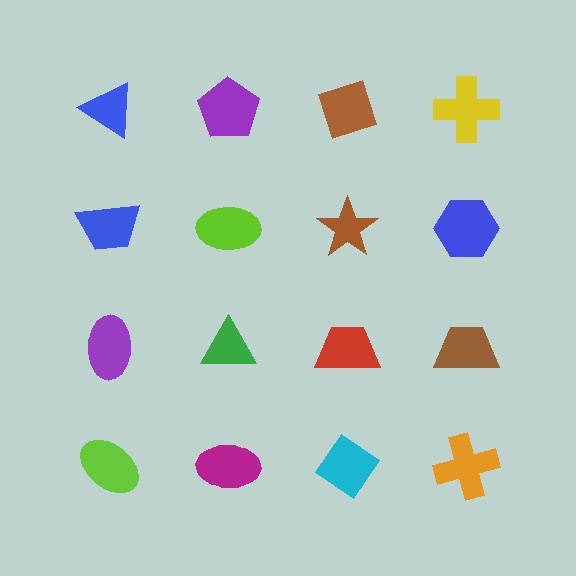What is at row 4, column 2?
A magenta ellipse.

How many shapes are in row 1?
4 shapes.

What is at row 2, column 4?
A blue hexagon.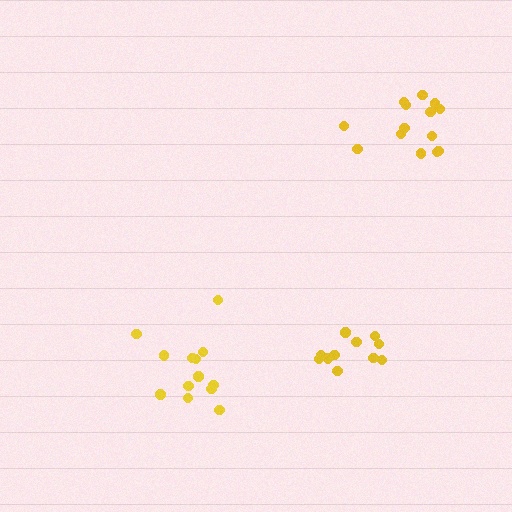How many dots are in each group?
Group 1: 14 dots, Group 2: 11 dots, Group 3: 13 dots (38 total).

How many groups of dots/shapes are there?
There are 3 groups.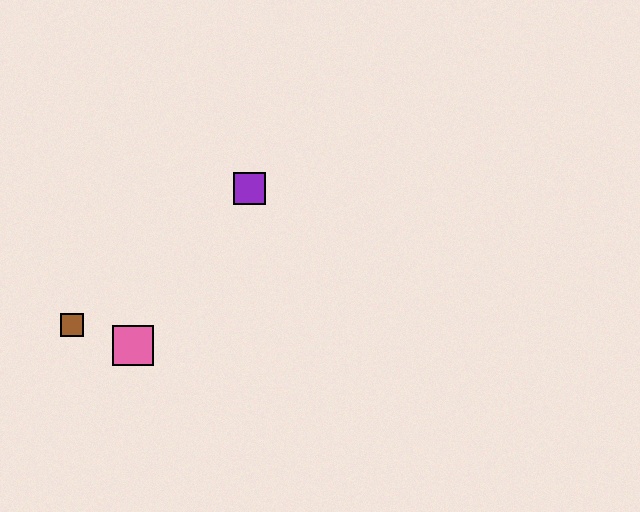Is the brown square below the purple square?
Yes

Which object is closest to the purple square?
The pink square is closest to the purple square.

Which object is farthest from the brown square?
The purple square is farthest from the brown square.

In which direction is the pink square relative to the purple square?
The pink square is below the purple square.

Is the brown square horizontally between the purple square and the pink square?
No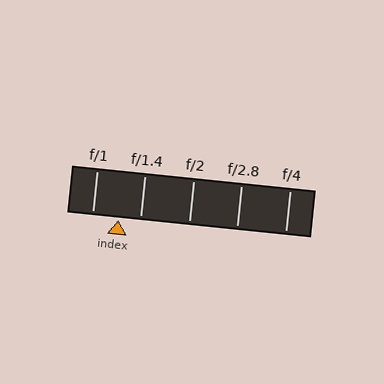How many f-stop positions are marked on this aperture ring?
There are 5 f-stop positions marked.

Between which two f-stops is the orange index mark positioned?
The index mark is between f/1 and f/1.4.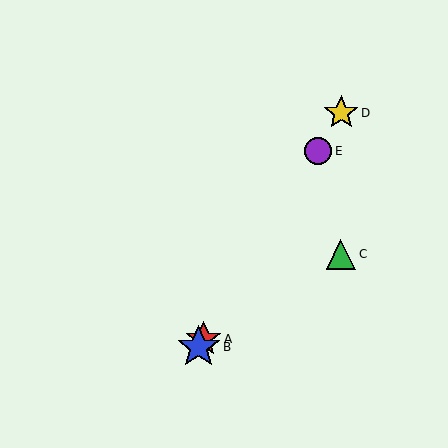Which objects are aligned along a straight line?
Objects A, B, D, E are aligned along a straight line.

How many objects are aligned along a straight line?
4 objects (A, B, D, E) are aligned along a straight line.